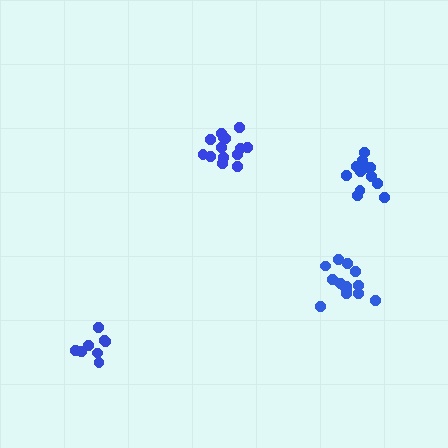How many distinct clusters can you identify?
There are 4 distinct clusters.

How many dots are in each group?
Group 1: 14 dots, Group 2: 8 dots, Group 3: 13 dots, Group 4: 14 dots (49 total).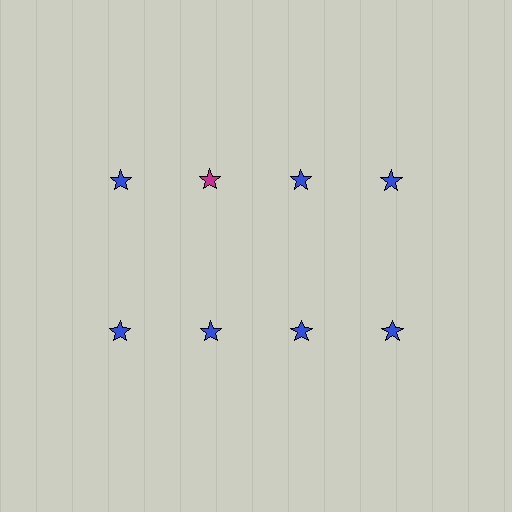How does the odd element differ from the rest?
It has a different color: magenta instead of blue.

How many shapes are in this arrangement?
There are 8 shapes arranged in a grid pattern.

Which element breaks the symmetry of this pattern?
The magenta star in the top row, second from left column breaks the symmetry. All other shapes are blue stars.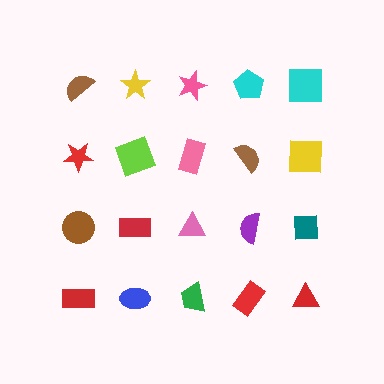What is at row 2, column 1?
A red star.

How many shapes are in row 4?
5 shapes.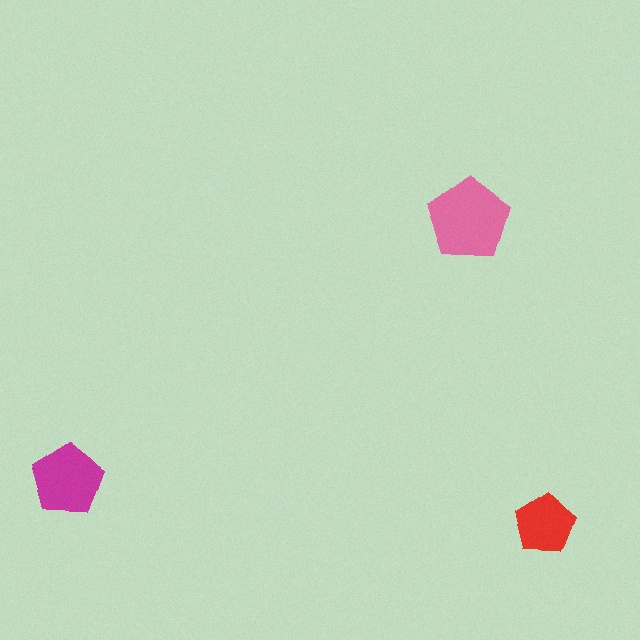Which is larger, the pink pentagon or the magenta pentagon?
The pink one.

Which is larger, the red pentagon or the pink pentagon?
The pink one.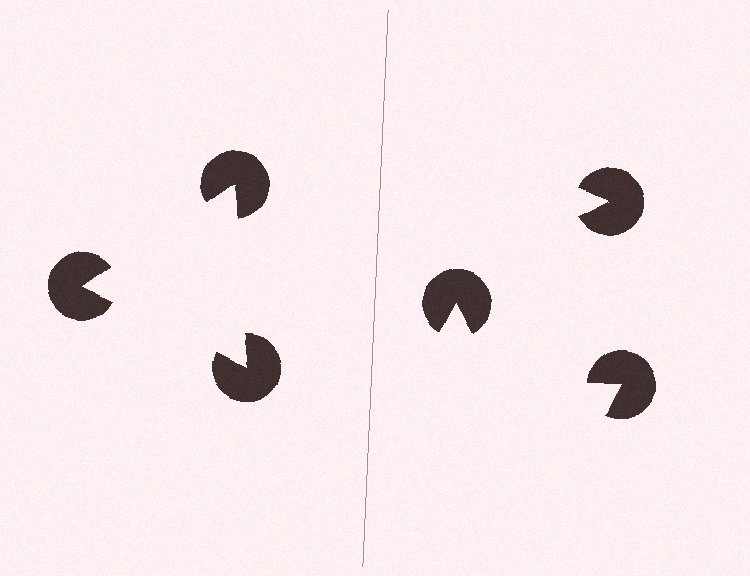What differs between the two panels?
The pac-man discs are positioned identically on both sides; only the wedge orientations differ. On the left they align to a triangle; on the right they are misaligned.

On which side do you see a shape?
An illusory triangle appears on the left side. On the right side the wedge cuts are rotated, so no coherent shape forms.